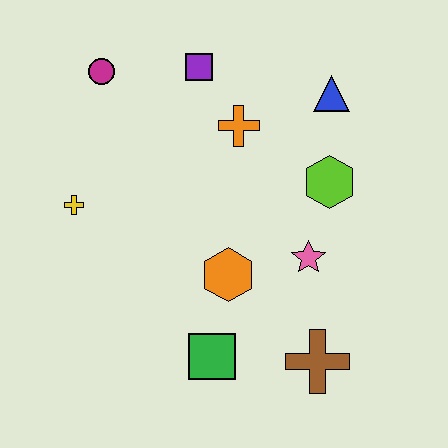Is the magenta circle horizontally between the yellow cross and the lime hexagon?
Yes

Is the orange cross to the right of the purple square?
Yes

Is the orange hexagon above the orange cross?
No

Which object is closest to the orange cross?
The purple square is closest to the orange cross.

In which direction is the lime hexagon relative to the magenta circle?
The lime hexagon is to the right of the magenta circle.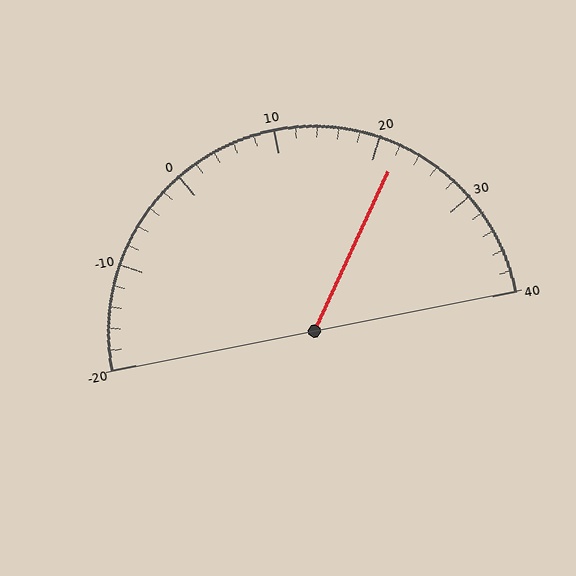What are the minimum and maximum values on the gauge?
The gauge ranges from -20 to 40.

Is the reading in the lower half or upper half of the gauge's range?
The reading is in the upper half of the range (-20 to 40).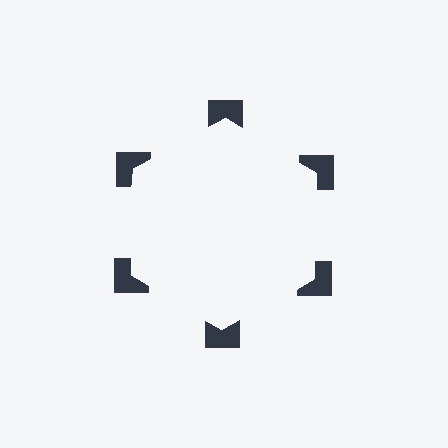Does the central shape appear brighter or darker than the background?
It typically appears slightly brighter than the background, even though no actual brightness change is drawn.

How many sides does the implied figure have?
6 sides.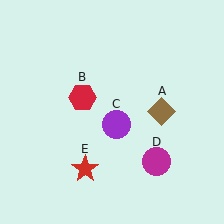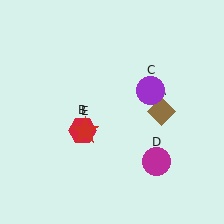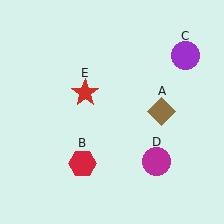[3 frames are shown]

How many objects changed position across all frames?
3 objects changed position: red hexagon (object B), purple circle (object C), red star (object E).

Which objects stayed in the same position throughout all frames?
Brown diamond (object A) and magenta circle (object D) remained stationary.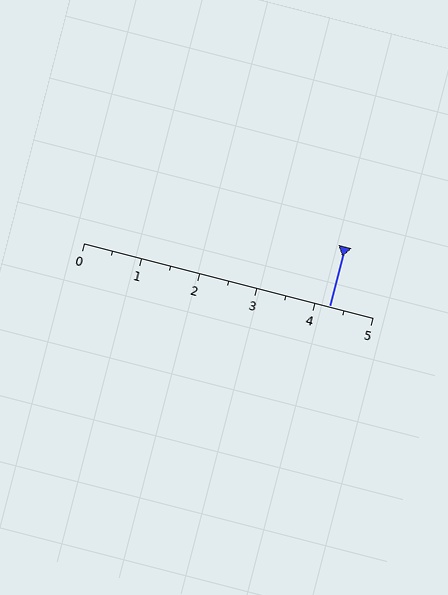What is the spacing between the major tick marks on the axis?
The major ticks are spaced 1 apart.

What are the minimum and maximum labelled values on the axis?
The axis runs from 0 to 5.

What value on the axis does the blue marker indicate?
The marker indicates approximately 4.2.